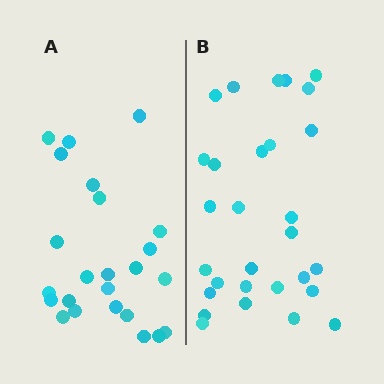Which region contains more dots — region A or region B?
Region B (the right region) has more dots.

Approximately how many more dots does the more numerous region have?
Region B has about 5 more dots than region A.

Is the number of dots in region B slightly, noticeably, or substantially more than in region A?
Region B has only slightly more — the two regions are fairly close. The ratio is roughly 1.2 to 1.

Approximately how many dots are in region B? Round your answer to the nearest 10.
About 30 dots. (The exact count is 29, which rounds to 30.)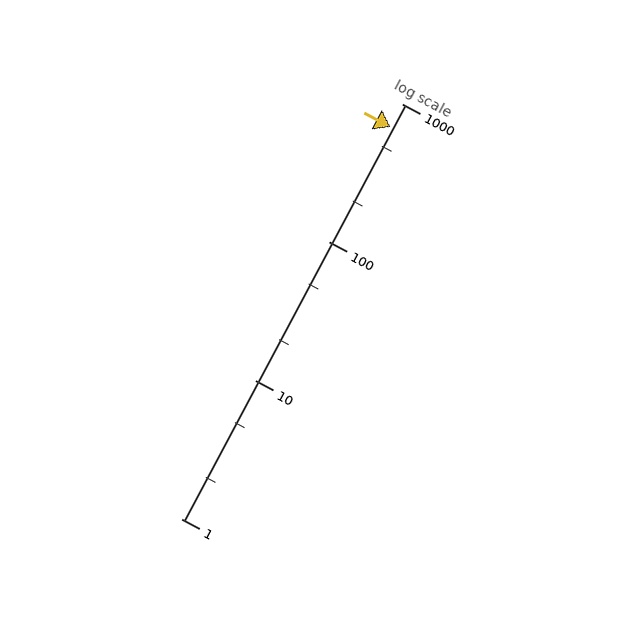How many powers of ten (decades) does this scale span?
The scale spans 3 decades, from 1 to 1000.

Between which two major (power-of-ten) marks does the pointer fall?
The pointer is between 100 and 1000.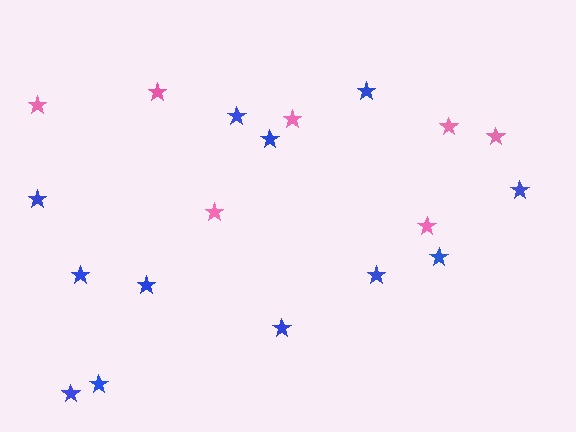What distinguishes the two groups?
There are 2 groups: one group of pink stars (7) and one group of blue stars (12).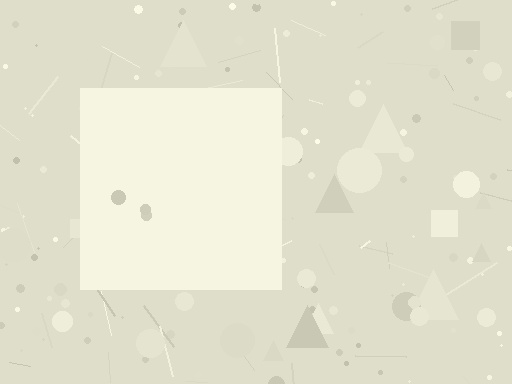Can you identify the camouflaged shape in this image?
The camouflaged shape is a square.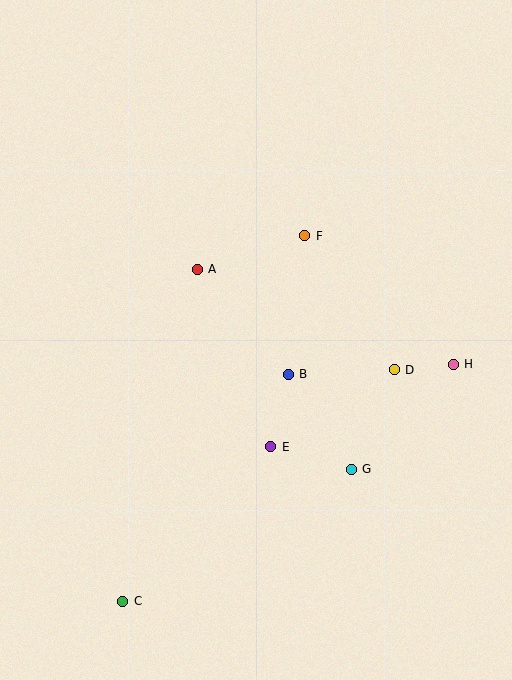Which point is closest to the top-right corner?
Point F is closest to the top-right corner.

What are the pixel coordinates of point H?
Point H is at (453, 364).